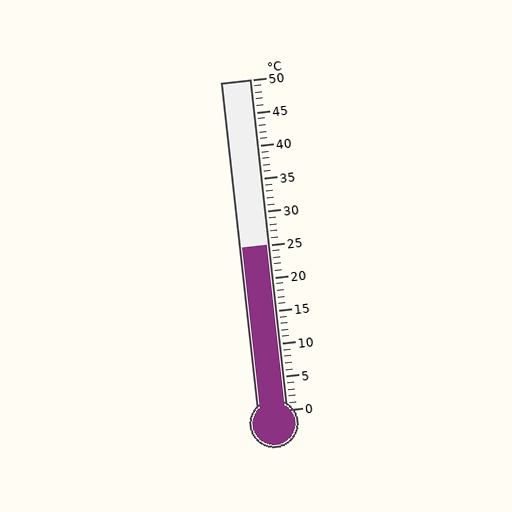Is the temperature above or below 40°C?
The temperature is below 40°C.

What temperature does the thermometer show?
The thermometer shows approximately 25°C.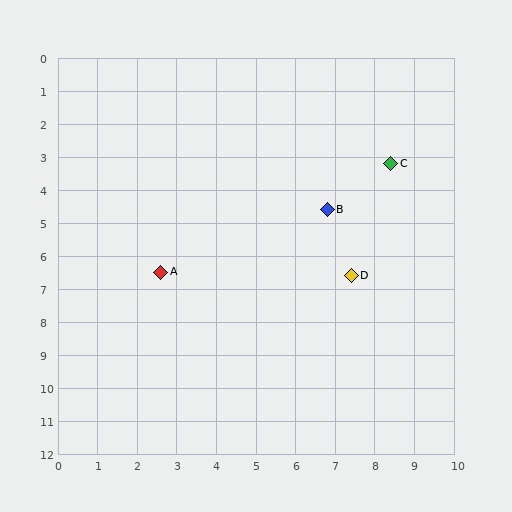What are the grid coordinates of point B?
Point B is at approximately (6.8, 4.6).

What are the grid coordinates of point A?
Point A is at approximately (2.6, 6.5).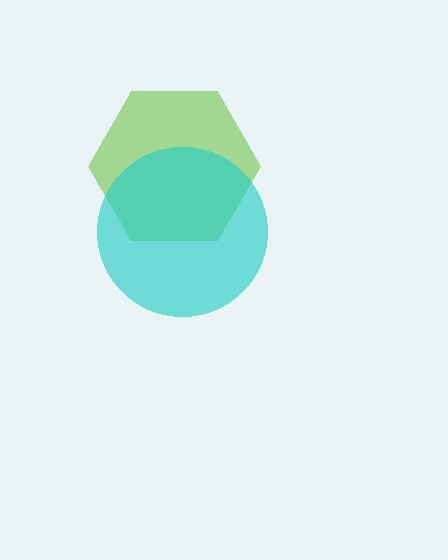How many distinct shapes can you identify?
There are 2 distinct shapes: a lime hexagon, a cyan circle.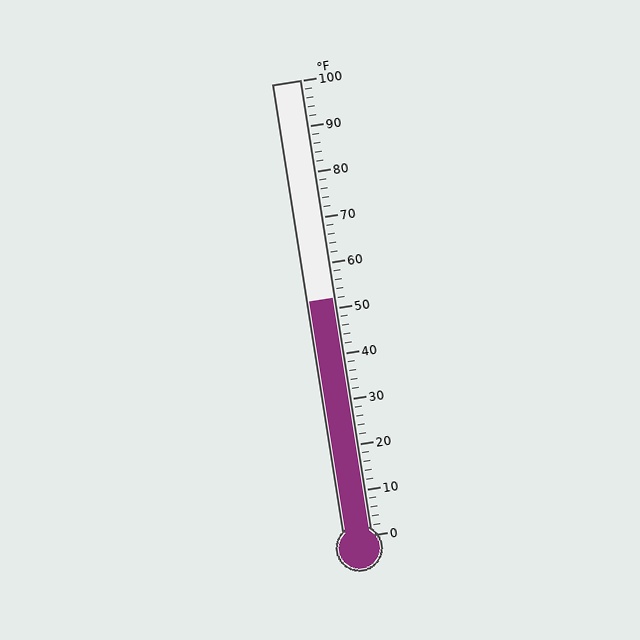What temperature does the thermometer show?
The thermometer shows approximately 52°F.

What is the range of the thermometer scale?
The thermometer scale ranges from 0°F to 100°F.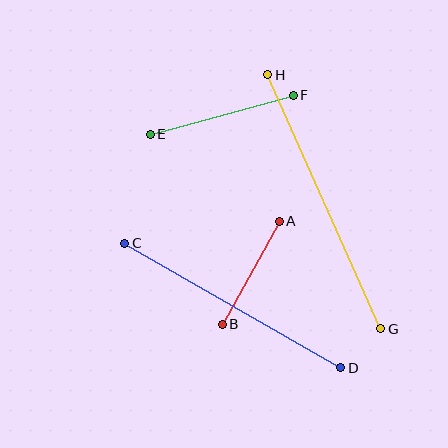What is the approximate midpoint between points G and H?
The midpoint is at approximately (324, 202) pixels.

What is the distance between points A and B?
The distance is approximately 118 pixels.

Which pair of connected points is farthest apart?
Points G and H are farthest apart.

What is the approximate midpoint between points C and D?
The midpoint is at approximately (233, 306) pixels.